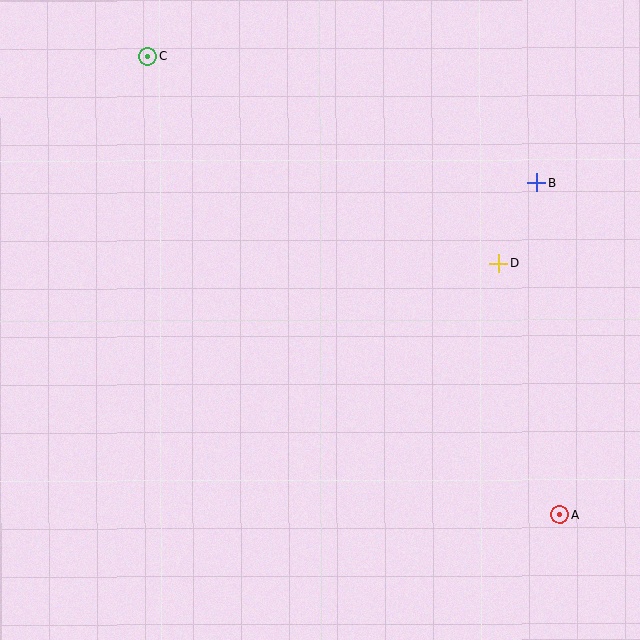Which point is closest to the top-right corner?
Point B is closest to the top-right corner.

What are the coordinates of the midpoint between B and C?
The midpoint between B and C is at (342, 120).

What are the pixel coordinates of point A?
Point A is at (560, 515).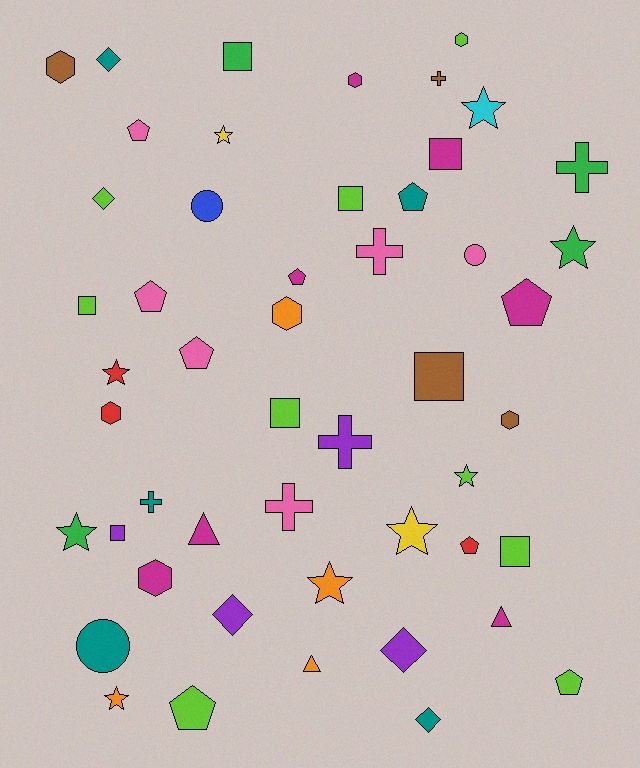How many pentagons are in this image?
There are 9 pentagons.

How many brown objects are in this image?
There are 4 brown objects.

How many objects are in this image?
There are 50 objects.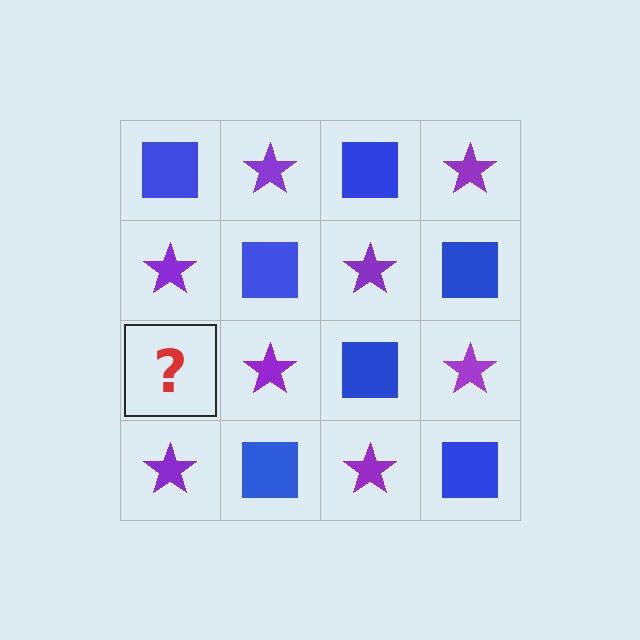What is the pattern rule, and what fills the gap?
The rule is that it alternates blue square and purple star in a checkerboard pattern. The gap should be filled with a blue square.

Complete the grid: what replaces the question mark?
The question mark should be replaced with a blue square.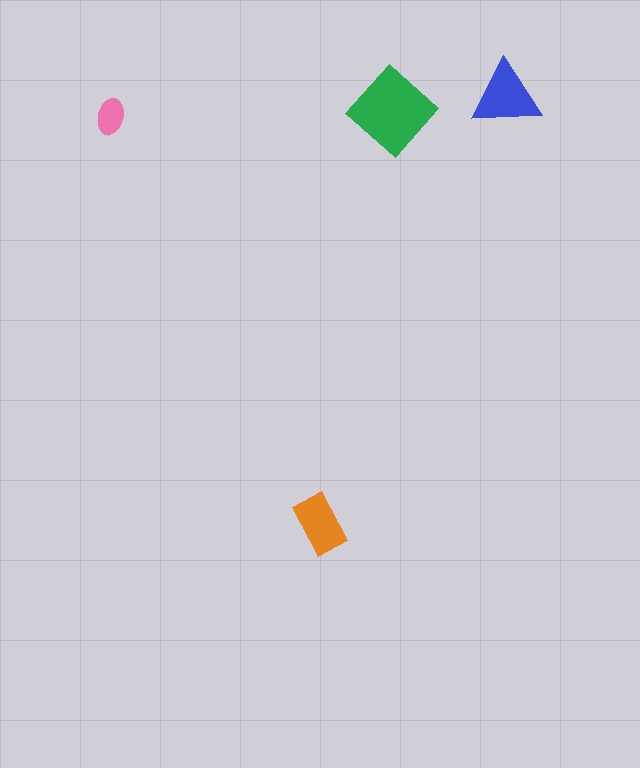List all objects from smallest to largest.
The pink ellipse, the orange rectangle, the blue triangle, the green diamond.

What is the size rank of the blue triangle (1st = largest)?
2nd.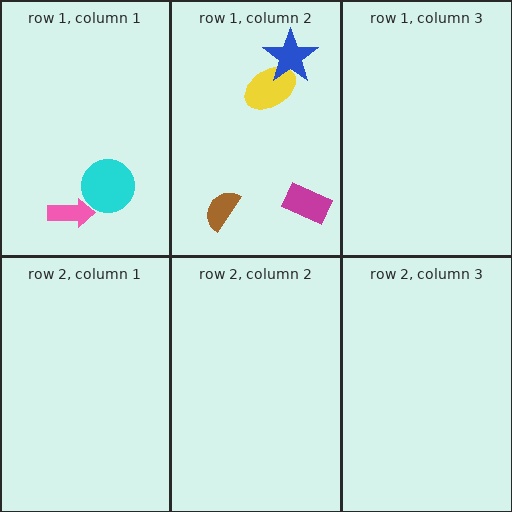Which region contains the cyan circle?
The row 1, column 1 region.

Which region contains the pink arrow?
The row 1, column 1 region.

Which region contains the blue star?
The row 1, column 2 region.